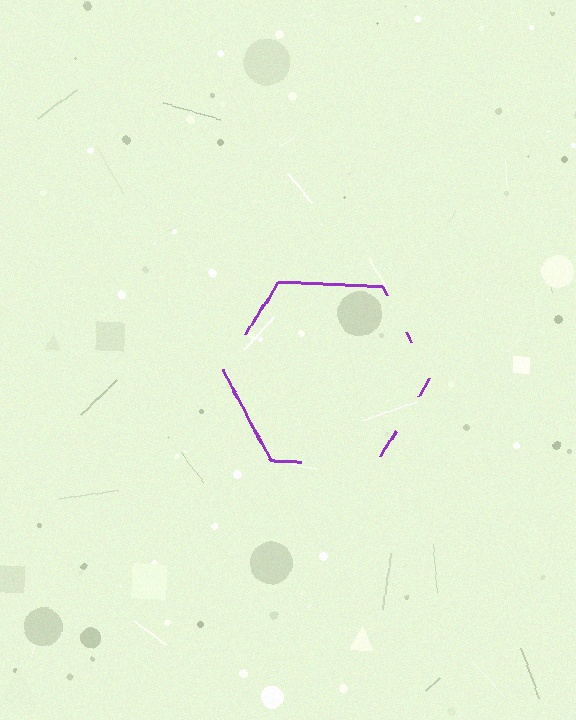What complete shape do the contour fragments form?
The contour fragments form a hexagon.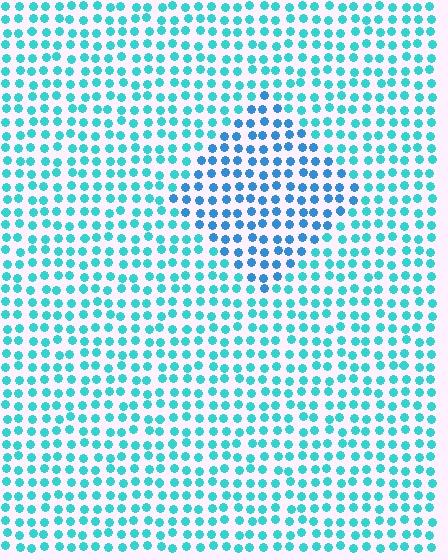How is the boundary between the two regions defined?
The boundary is defined purely by a slight shift in hue (about 28 degrees). Spacing, size, and orientation are identical on both sides.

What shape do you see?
I see a diamond.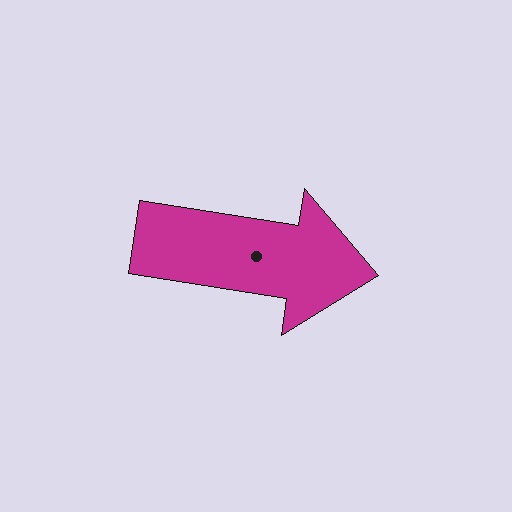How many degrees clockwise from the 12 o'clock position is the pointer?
Approximately 99 degrees.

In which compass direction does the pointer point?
East.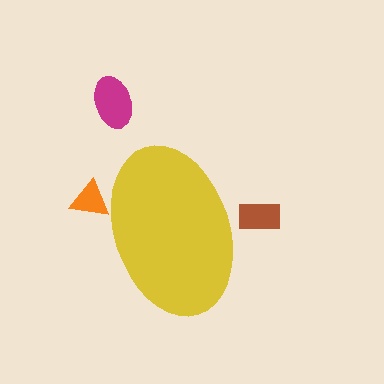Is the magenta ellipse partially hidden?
No, the magenta ellipse is fully visible.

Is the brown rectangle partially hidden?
Yes, the brown rectangle is partially hidden behind the yellow ellipse.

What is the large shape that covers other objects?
A yellow ellipse.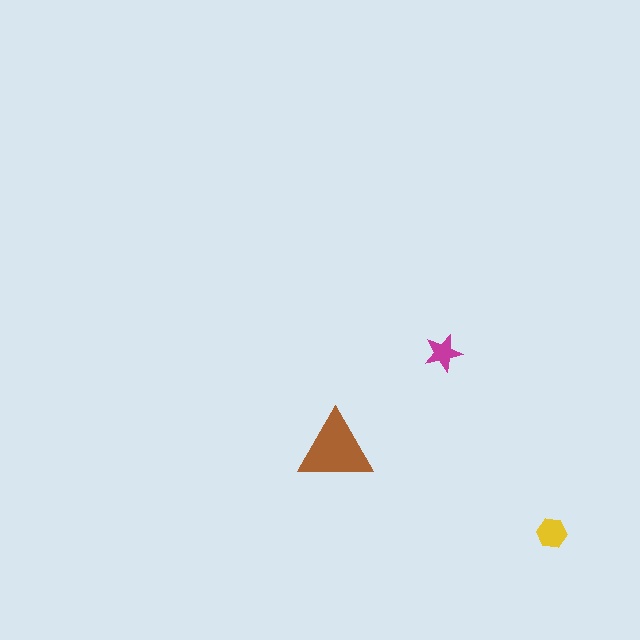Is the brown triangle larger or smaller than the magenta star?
Larger.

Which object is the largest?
The brown triangle.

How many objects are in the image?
There are 3 objects in the image.